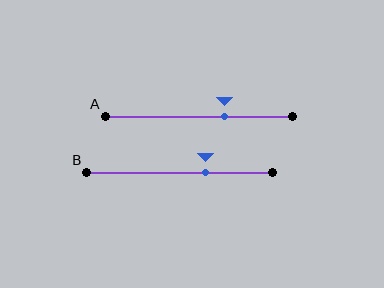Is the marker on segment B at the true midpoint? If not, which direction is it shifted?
No, the marker on segment B is shifted to the right by about 14% of the segment length.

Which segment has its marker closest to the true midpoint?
Segment A has its marker closest to the true midpoint.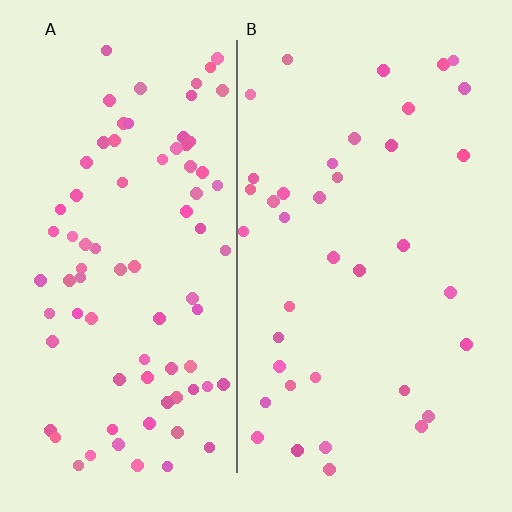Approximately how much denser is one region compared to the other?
Approximately 2.2× — region A over region B.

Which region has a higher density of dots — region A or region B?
A (the left).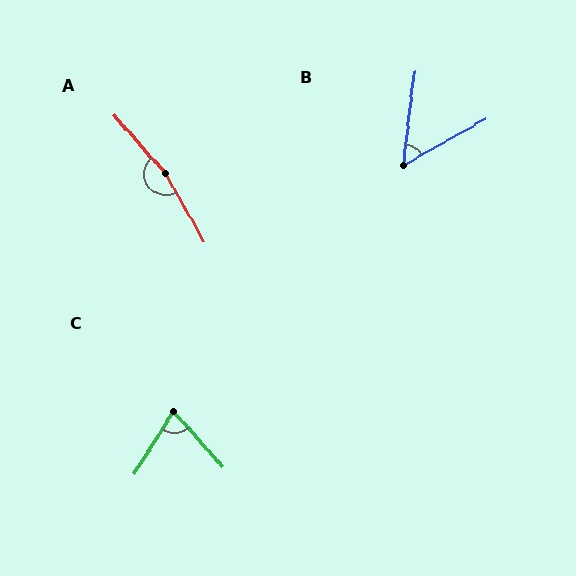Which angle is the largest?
A, at approximately 168 degrees.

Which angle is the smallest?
B, at approximately 54 degrees.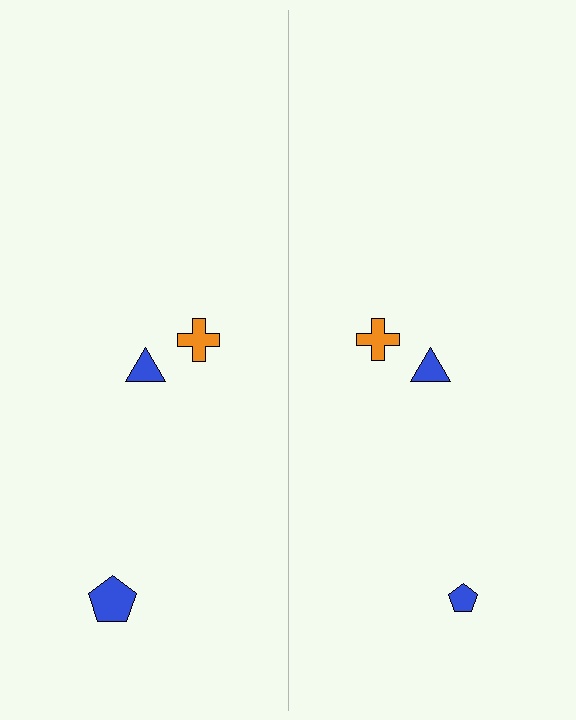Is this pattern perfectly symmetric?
No, the pattern is not perfectly symmetric. The blue pentagon on the right side has a different size than its mirror counterpart.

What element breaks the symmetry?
The blue pentagon on the right side has a different size than its mirror counterpart.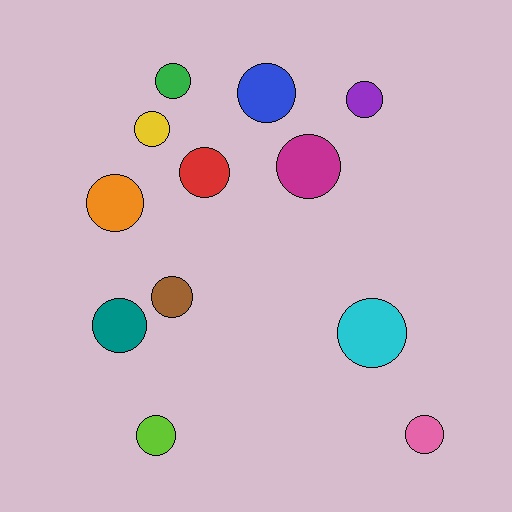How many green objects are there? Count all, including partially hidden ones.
There is 1 green object.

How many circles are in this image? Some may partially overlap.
There are 12 circles.